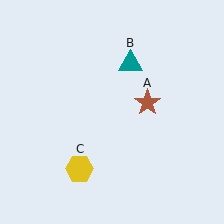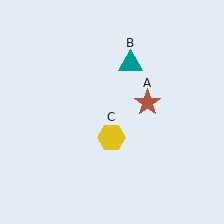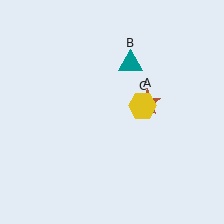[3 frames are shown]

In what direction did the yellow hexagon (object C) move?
The yellow hexagon (object C) moved up and to the right.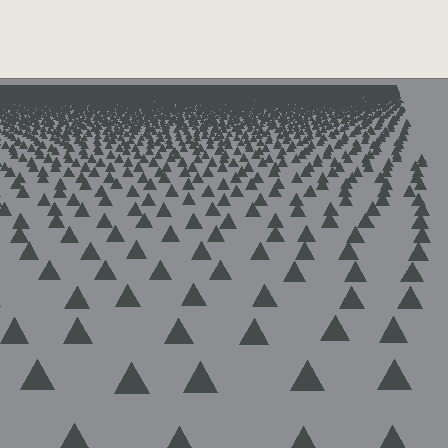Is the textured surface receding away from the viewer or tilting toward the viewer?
The surface is receding away from the viewer. Texture elements get smaller and denser toward the top.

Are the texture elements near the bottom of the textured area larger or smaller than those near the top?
Larger. Near the bottom, elements are closer to the viewer and appear at a bigger on-screen size.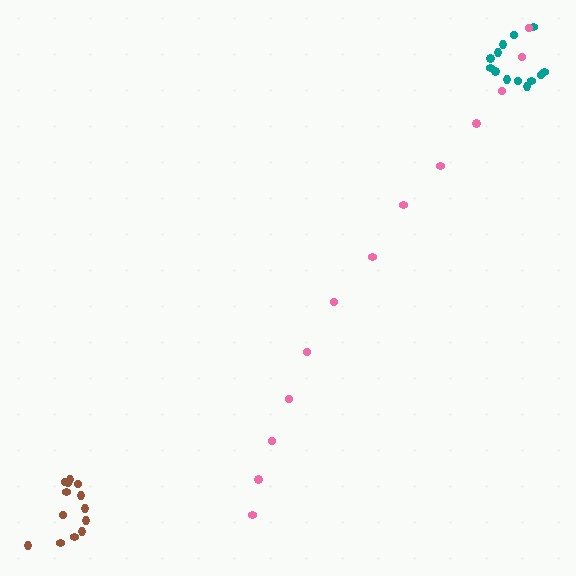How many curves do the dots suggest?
There are 3 distinct paths.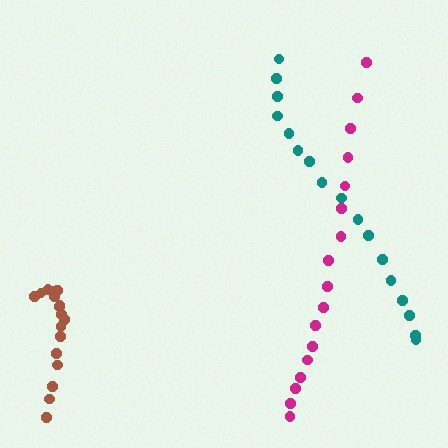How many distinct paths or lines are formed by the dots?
There are 3 distinct paths.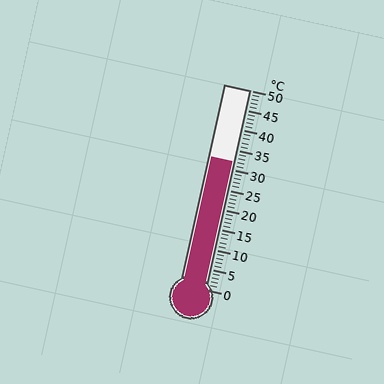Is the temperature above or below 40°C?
The temperature is below 40°C.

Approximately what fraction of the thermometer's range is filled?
The thermometer is filled to approximately 65% of its range.